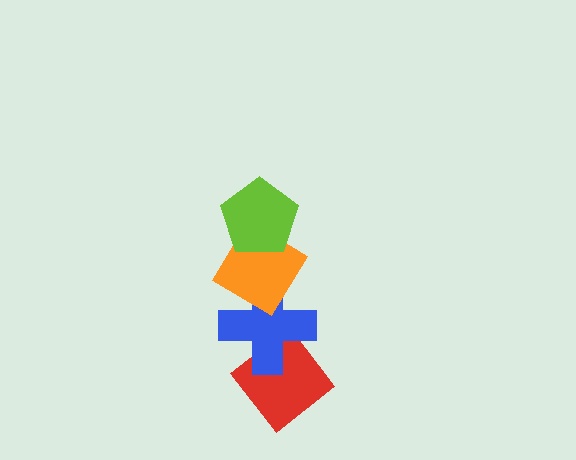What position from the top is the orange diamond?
The orange diamond is 2nd from the top.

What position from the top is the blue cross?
The blue cross is 3rd from the top.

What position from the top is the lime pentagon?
The lime pentagon is 1st from the top.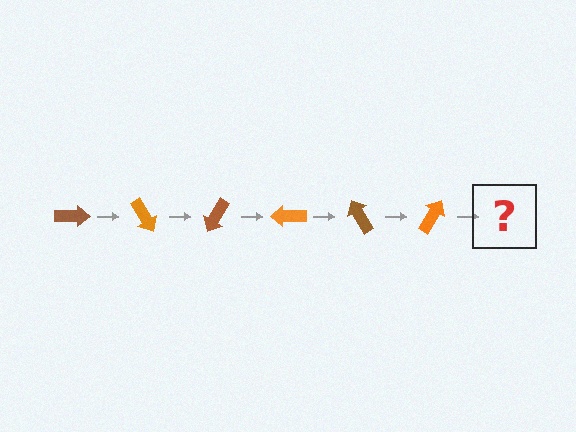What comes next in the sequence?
The next element should be a brown arrow, rotated 360 degrees from the start.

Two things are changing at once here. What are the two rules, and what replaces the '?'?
The two rules are that it rotates 60 degrees each step and the color cycles through brown and orange. The '?' should be a brown arrow, rotated 360 degrees from the start.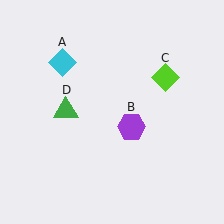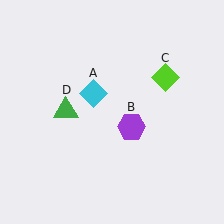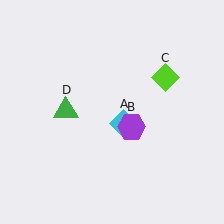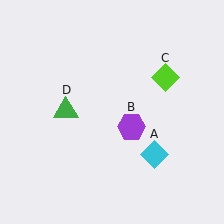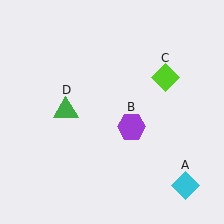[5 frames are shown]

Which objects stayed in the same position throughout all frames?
Purple hexagon (object B) and lime diamond (object C) and green triangle (object D) remained stationary.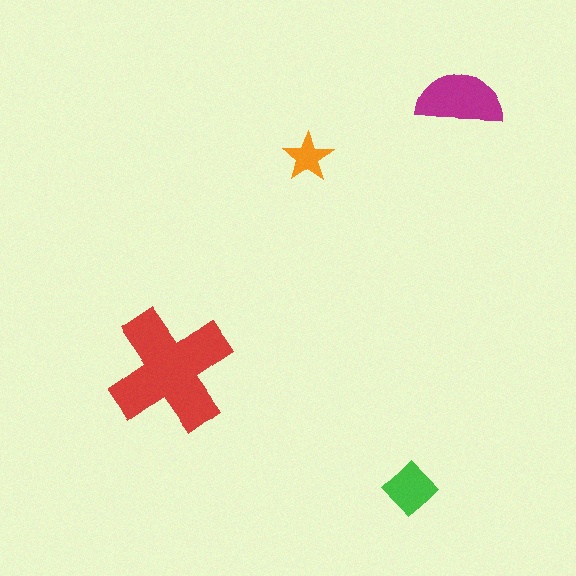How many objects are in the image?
There are 4 objects in the image.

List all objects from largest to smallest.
The red cross, the magenta semicircle, the green diamond, the orange star.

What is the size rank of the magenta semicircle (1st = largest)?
2nd.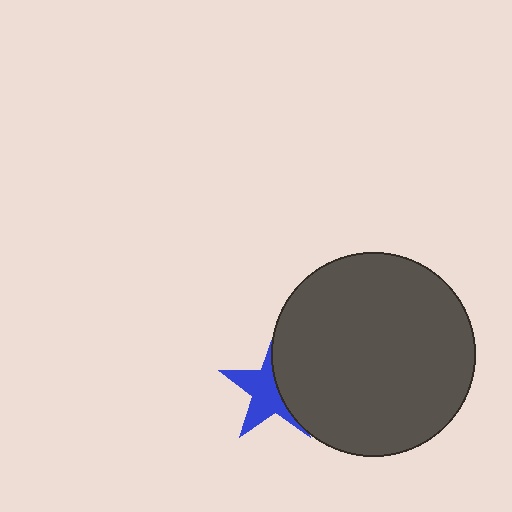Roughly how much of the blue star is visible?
About half of it is visible (roughly 55%).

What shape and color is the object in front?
The object in front is a dark gray circle.